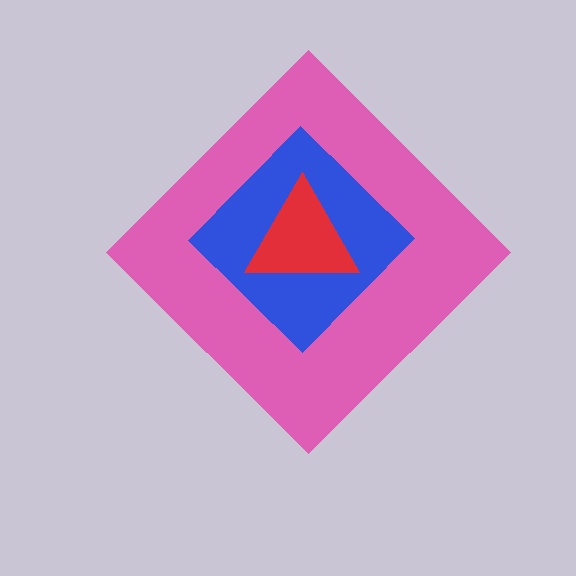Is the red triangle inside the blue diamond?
Yes.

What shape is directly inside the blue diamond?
The red triangle.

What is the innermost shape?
The red triangle.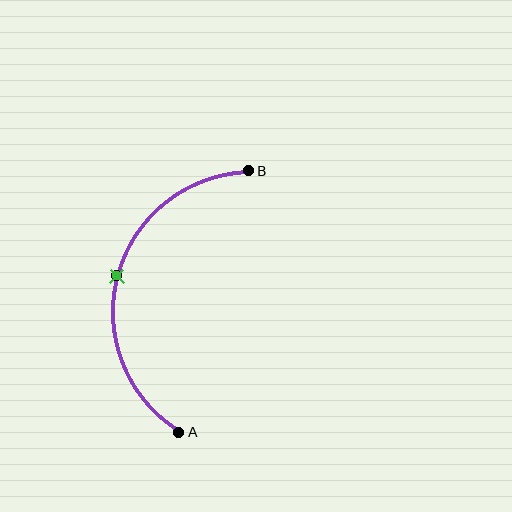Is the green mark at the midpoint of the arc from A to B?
Yes. The green mark lies on the arc at equal arc-length from both A and B — it is the arc midpoint.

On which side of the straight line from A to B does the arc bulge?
The arc bulges to the left of the straight line connecting A and B.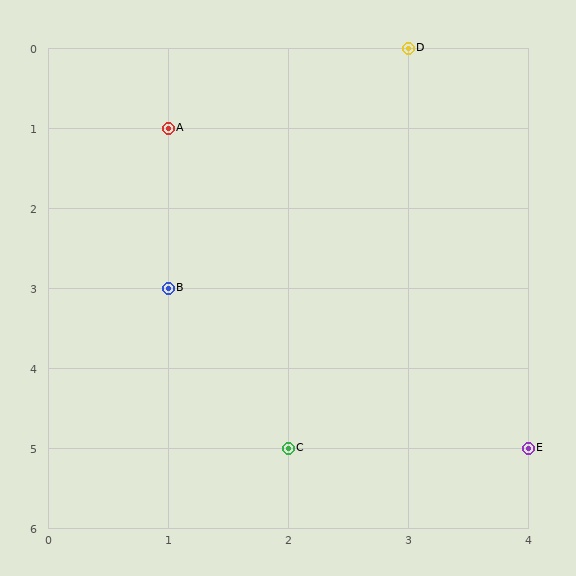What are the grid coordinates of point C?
Point C is at grid coordinates (2, 5).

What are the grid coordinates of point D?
Point D is at grid coordinates (3, 0).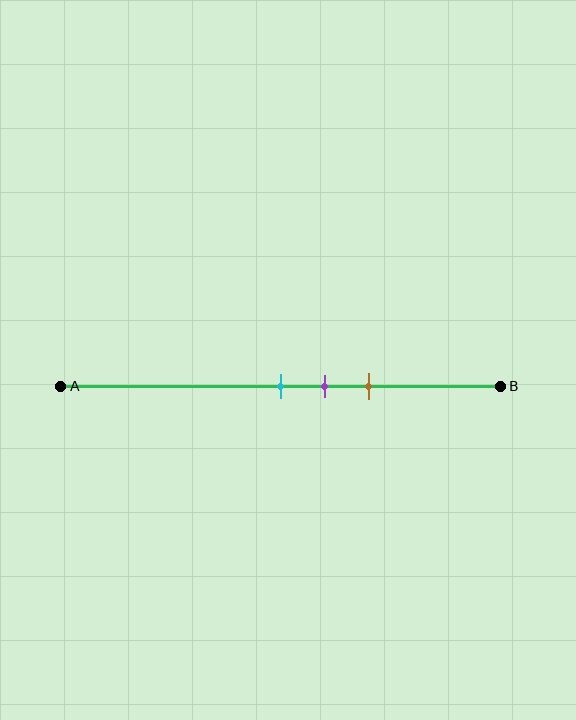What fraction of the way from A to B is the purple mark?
The purple mark is approximately 60% (0.6) of the way from A to B.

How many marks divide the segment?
There are 3 marks dividing the segment.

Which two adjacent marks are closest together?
The cyan and purple marks are the closest adjacent pair.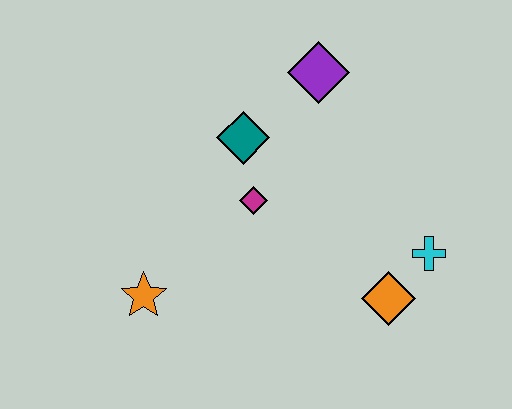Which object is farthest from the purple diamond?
The orange star is farthest from the purple diamond.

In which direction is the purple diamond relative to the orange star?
The purple diamond is above the orange star.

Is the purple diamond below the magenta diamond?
No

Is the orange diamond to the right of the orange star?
Yes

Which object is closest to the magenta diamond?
The teal diamond is closest to the magenta diamond.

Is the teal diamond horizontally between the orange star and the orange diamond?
Yes